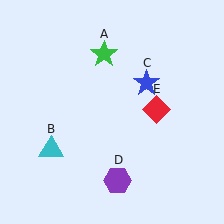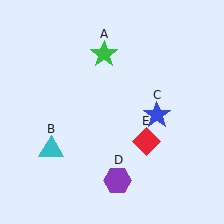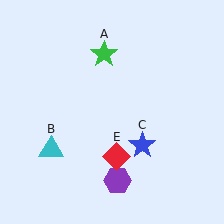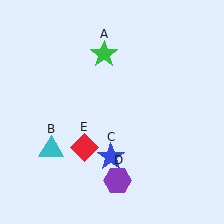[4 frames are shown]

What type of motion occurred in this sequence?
The blue star (object C), red diamond (object E) rotated clockwise around the center of the scene.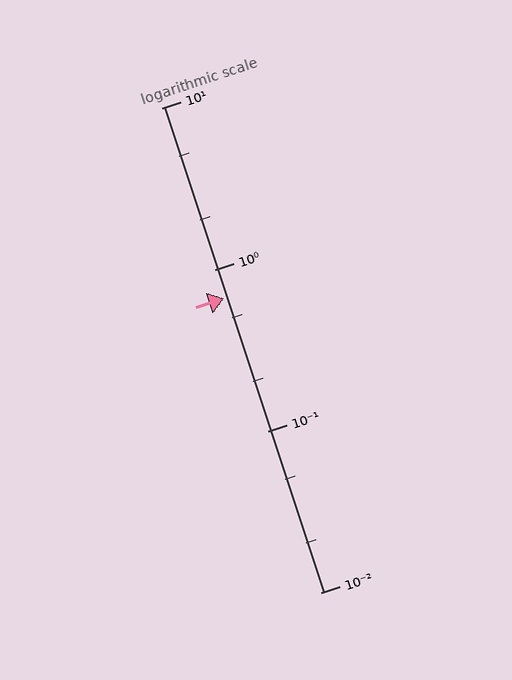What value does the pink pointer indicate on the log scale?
The pointer indicates approximately 0.66.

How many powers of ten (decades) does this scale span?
The scale spans 3 decades, from 0.01 to 10.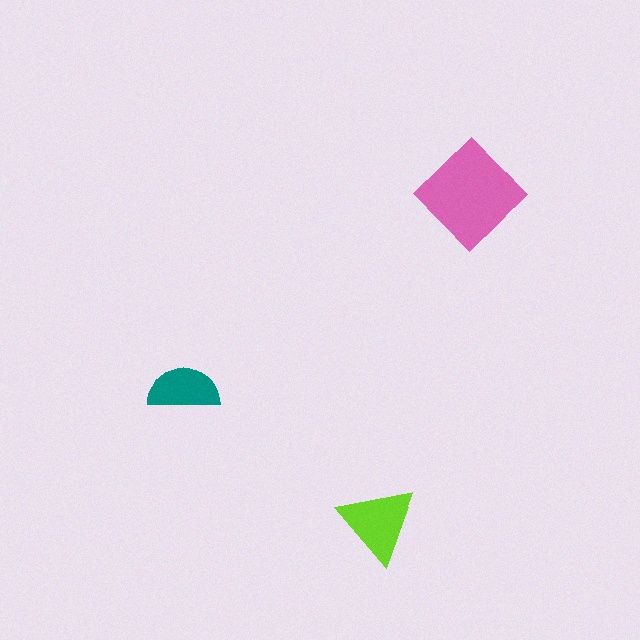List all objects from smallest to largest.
The teal semicircle, the lime triangle, the pink diamond.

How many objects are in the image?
There are 3 objects in the image.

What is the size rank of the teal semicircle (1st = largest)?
3rd.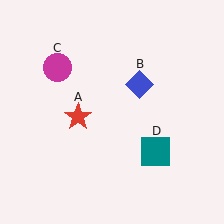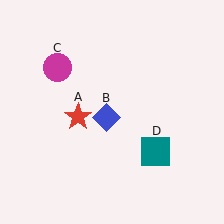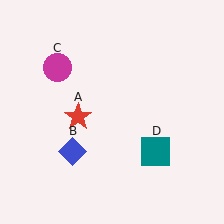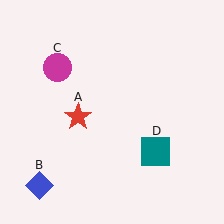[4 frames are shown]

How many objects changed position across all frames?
1 object changed position: blue diamond (object B).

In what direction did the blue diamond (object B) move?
The blue diamond (object B) moved down and to the left.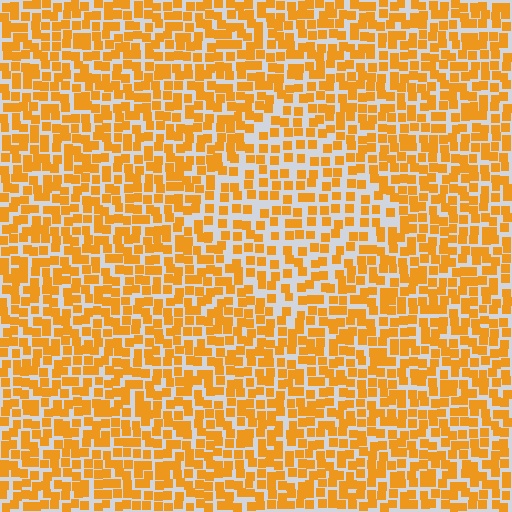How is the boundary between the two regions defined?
The boundary is defined by a change in element density (approximately 1.6x ratio). All elements are the same color, size, and shape.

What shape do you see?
I see a diamond.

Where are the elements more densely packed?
The elements are more densely packed outside the diamond boundary.